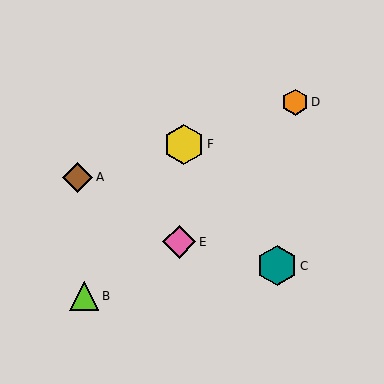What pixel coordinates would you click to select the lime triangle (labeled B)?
Click at (84, 296) to select the lime triangle B.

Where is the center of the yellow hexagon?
The center of the yellow hexagon is at (184, 144).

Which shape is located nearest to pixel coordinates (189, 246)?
The pink diamond (labeled E) at (179, 242) is nearest to that location.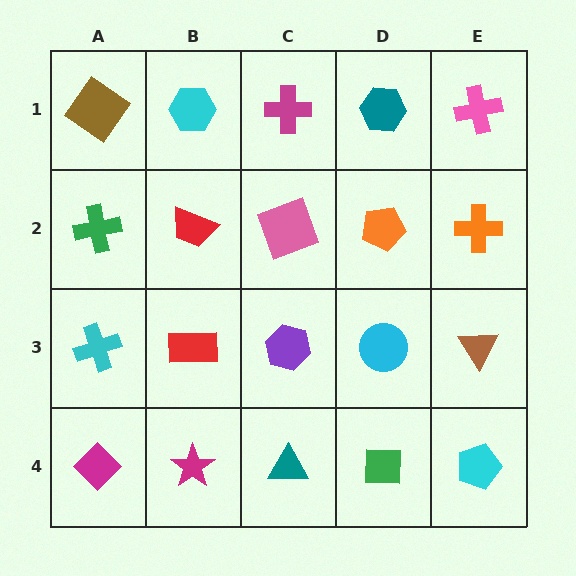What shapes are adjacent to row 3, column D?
An orange pentagon (row 2, column D), a green square (row 4, column D), a purple hexagon (row 3, column C), a brown triangle (row 3, column E).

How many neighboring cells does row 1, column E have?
2.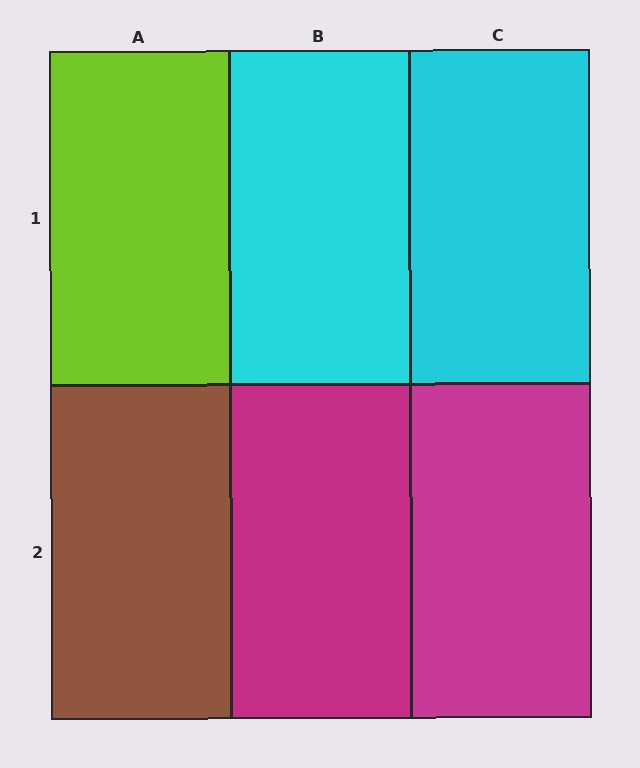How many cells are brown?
1 cell is brown.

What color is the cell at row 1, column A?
Lime.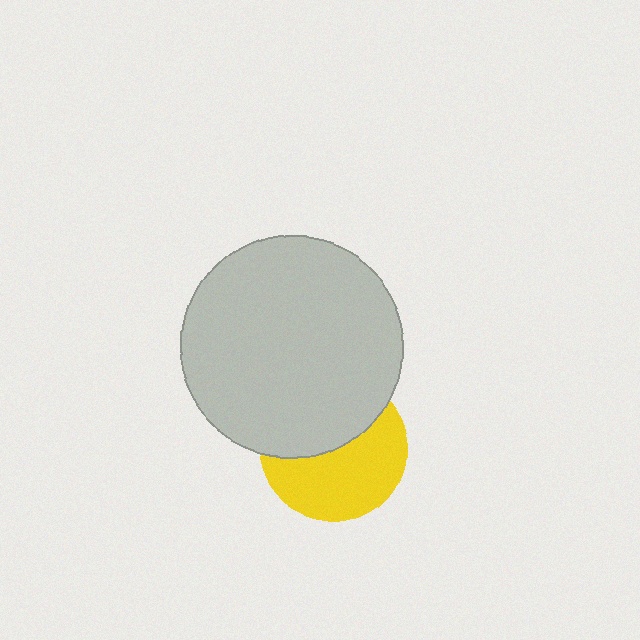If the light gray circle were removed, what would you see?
You would see the complete yellow circle.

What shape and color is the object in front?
The object in front is a light gray circle.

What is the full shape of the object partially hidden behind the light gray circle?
The partially hidden object is a yellow circle.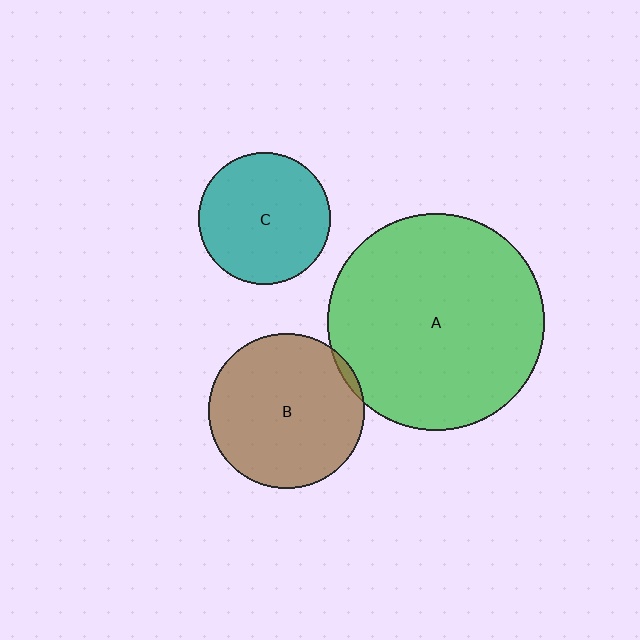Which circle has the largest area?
Circle A (green).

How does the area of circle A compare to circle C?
Approximately 2.7 times.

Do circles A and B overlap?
Yes.